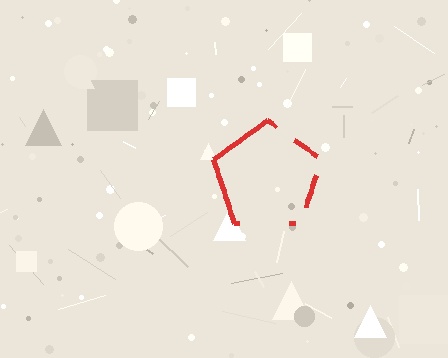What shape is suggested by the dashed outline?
The dashed outline suggests a pentagon.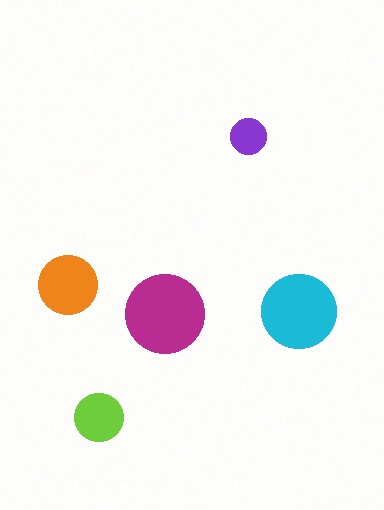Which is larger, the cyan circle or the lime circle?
The cyan one.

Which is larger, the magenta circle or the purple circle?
The magenta one.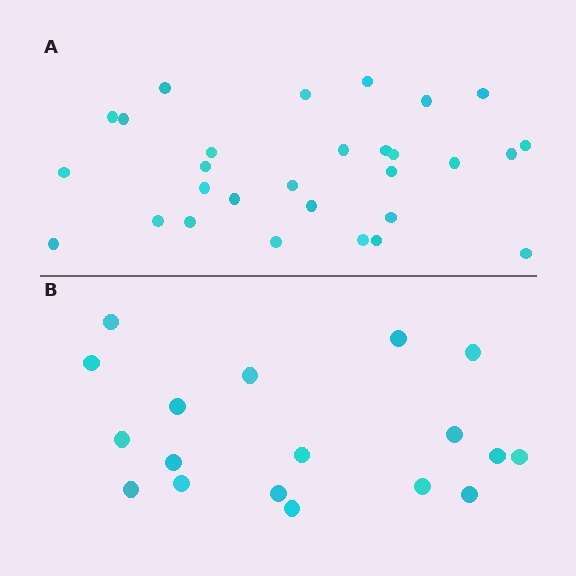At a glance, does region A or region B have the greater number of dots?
Region A (the top region) has more dots.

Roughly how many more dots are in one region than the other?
Region A has roughly 12 or so more dots than region B.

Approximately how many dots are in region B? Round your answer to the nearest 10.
About 20 dots. (The exact count is 18, which rounds to 20.)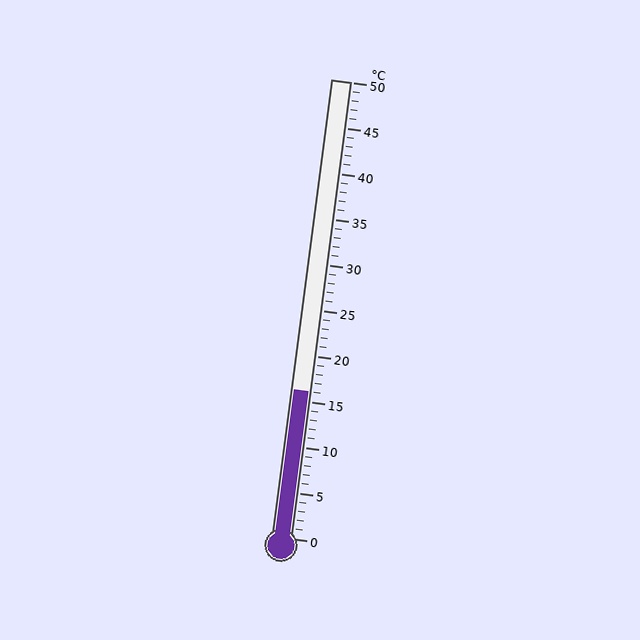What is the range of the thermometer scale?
The thermometer scale ranges from 0°C to 50°C.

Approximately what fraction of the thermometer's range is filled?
The thermometer is filled to approximately 30% of its range.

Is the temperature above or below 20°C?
The temperature is below 20°C.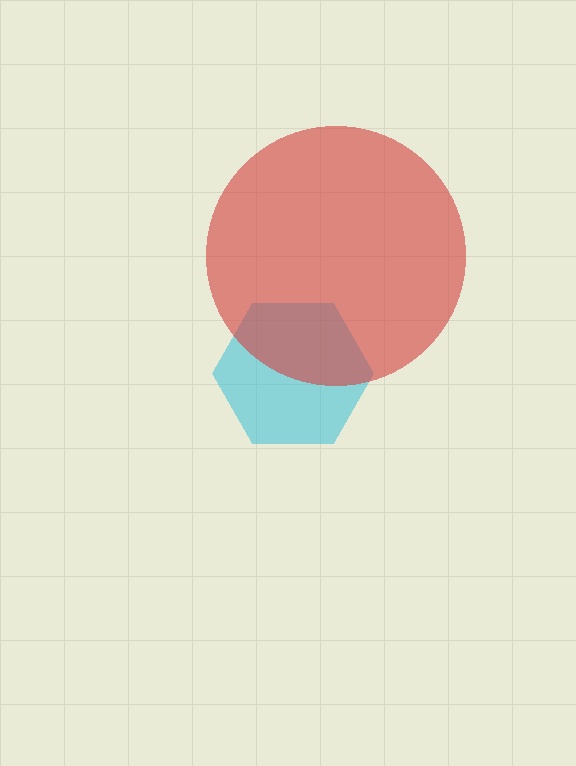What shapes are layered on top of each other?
The layered shapes are: a cyan hexagon, a red circle.